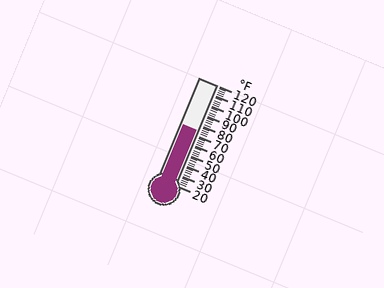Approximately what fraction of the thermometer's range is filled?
The thermometer is filled to approximately 55% of its range.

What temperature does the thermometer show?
The thermometer shows approximately 74°F.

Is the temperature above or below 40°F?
The temperature is above 40°F.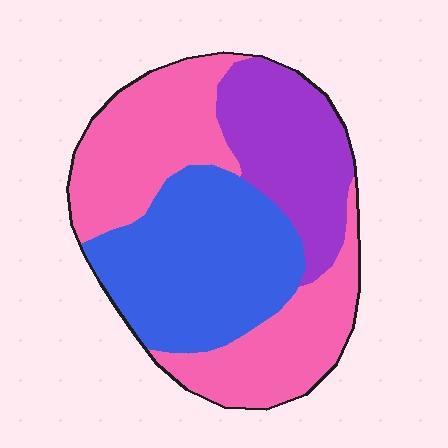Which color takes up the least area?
Purple, at roughly 25%.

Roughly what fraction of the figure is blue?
Blue takes up between a quarter and a half of the figure.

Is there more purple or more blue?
Blue.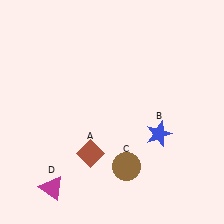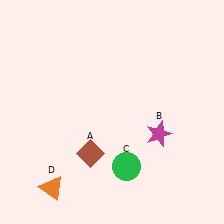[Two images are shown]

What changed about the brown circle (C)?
In Image 1, C is brown. In Image 2, it changed to green.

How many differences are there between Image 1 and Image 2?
There are 3 differences between the two images.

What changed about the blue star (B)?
In Image 1, B is blue. In Image 2, it changed to magenta.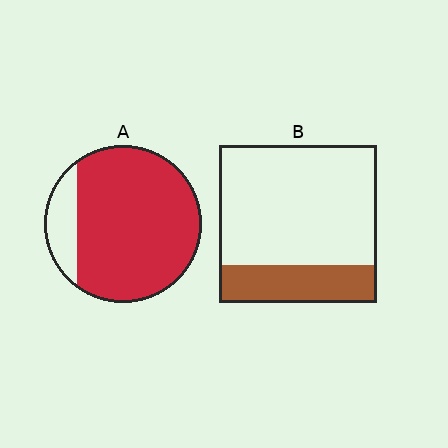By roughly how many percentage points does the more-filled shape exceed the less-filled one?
By roughly 60 percentage points (A over B).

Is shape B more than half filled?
No.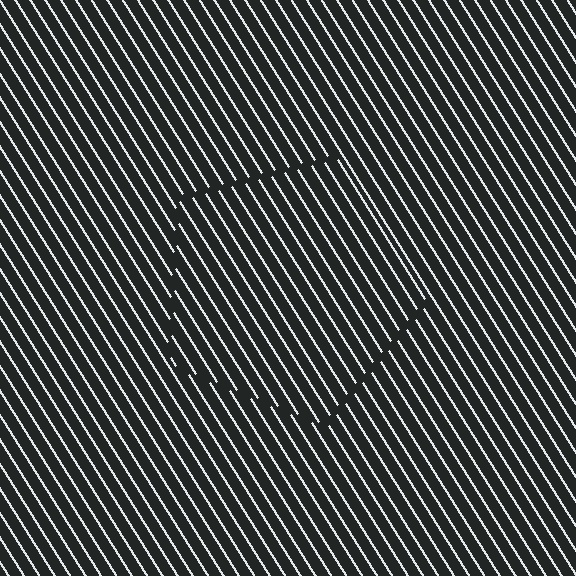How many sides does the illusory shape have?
5 sides — the line-ends trace a pentagon.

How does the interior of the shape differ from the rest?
The interior of the shape contains the same grating, shifted by half a period — the contour is defined by the phase discontinuity where line-ends from the inner and outer gratings abut.